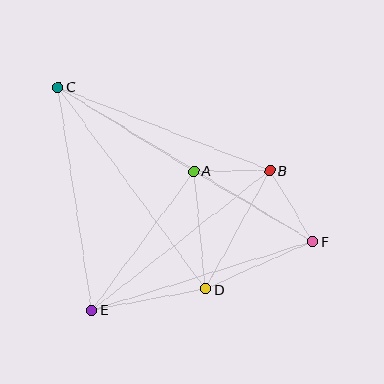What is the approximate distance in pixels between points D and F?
The distance between D and F is approximately 118 pixels.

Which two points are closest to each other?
Points A and B are closest to each other.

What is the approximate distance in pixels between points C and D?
The distance between C and D is approximately 250 pixels.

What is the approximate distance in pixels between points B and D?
The distance between B and D is approximately 135 pixels.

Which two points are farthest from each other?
Points C and F are farthest from each other.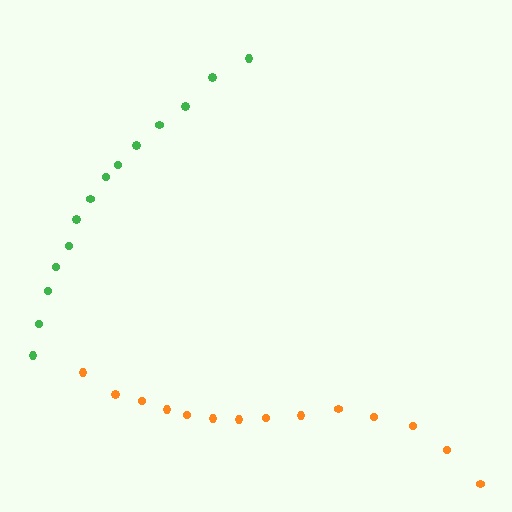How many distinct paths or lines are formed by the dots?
There are 2 distinct paths.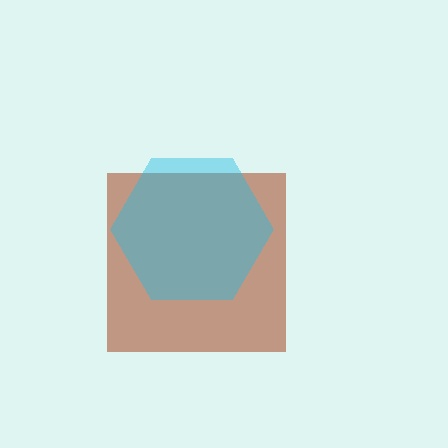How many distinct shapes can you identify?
There are 2 distinct shapes: a brown square, a cyan hexagon.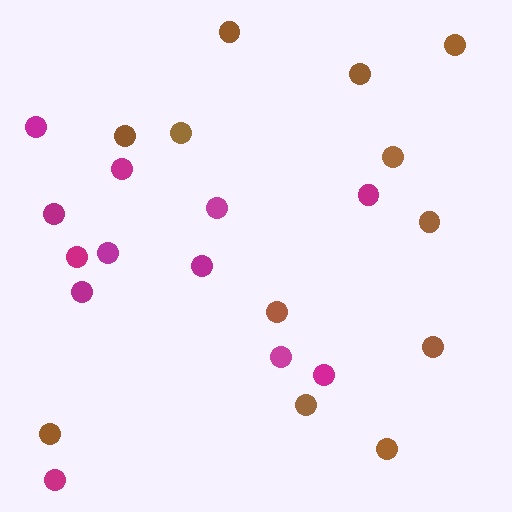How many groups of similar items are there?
There are 2 groups: one group of magenta circles (12) and one group of brown circles (12).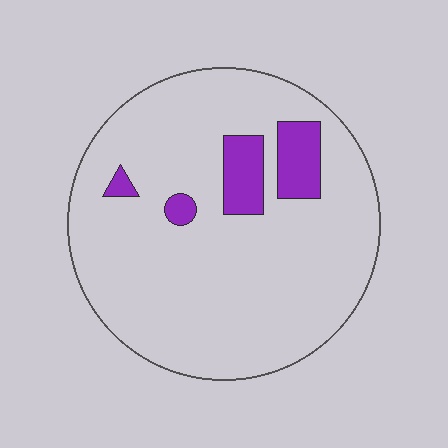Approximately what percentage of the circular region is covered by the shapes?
Approximately 10%.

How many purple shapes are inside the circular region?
4.